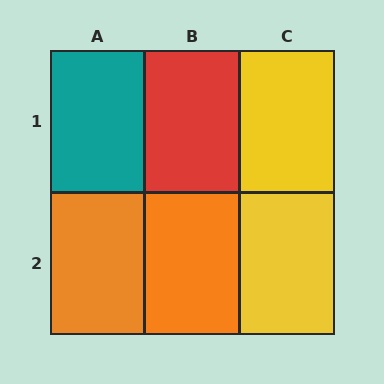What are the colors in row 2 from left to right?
Orange, orange, yellow.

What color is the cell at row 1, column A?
Teal.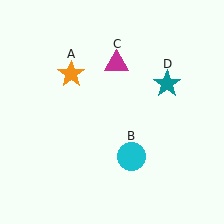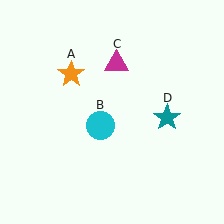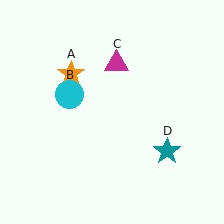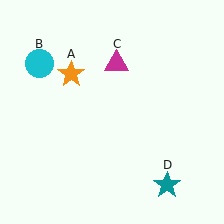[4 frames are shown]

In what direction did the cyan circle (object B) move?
The cyan circle (object B) moved up and to the left.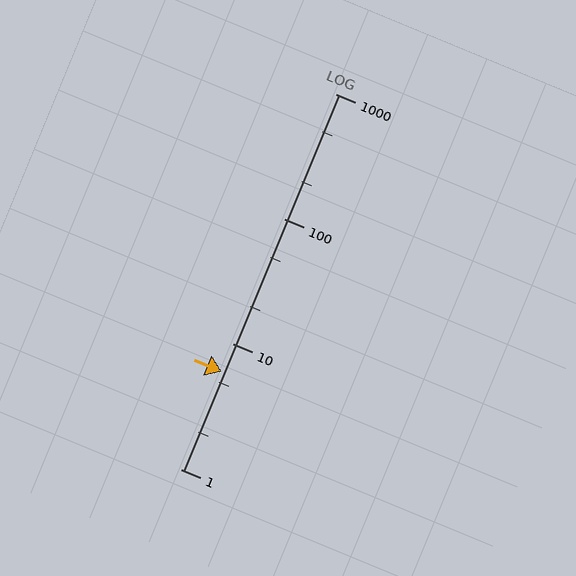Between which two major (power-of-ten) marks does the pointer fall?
The pointer is between 1 and 10.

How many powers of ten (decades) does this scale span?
The scale spans 3 decades, from 1 to 1000.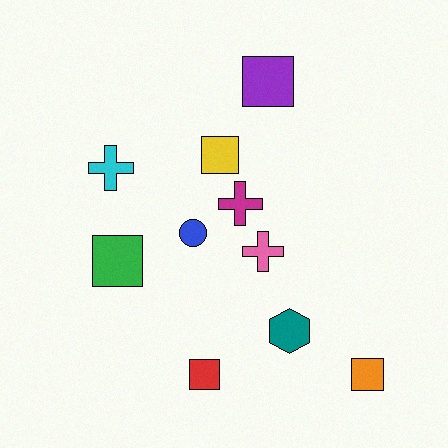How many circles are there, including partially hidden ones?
There is 1 circle.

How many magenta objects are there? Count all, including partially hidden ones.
There is 1 magenta object.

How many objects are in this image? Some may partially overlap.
There are 10 objects.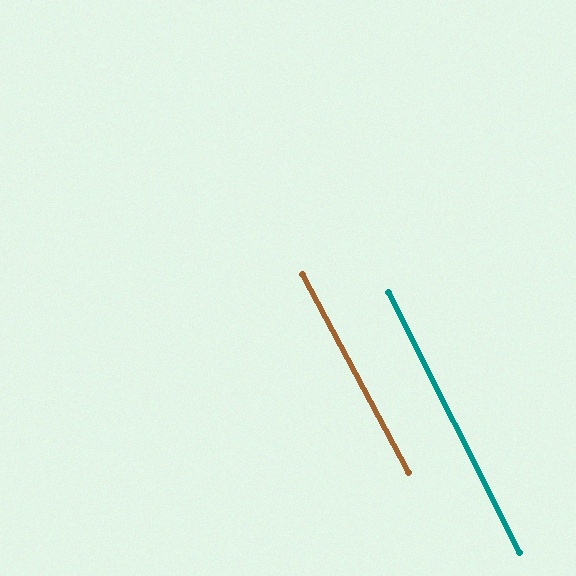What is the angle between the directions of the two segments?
Approximately 2 degrees.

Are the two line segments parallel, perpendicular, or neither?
Parallel — their directions differ by only 1.6°.